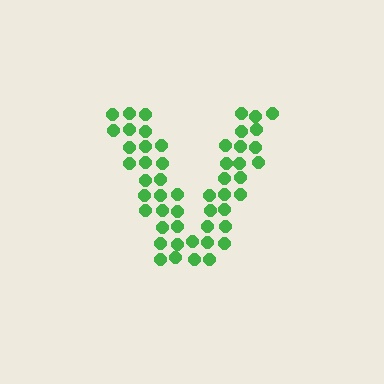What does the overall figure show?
The overall figure shows the letter V.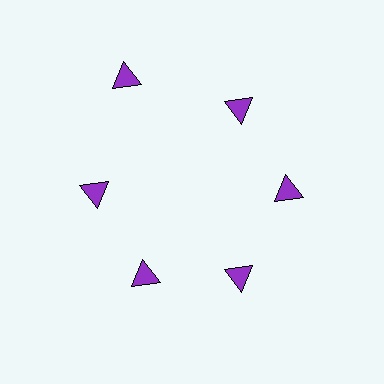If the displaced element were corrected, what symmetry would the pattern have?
It would have 6-fold rotational symmetry — the pattern would map onto itself every 60 degrees.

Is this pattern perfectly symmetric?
No. The 6 purple triangles are arranged in a ring, but one element near the 11 o'clock position is pushed outward from the center, breaking the 6-fold rotational symmetry.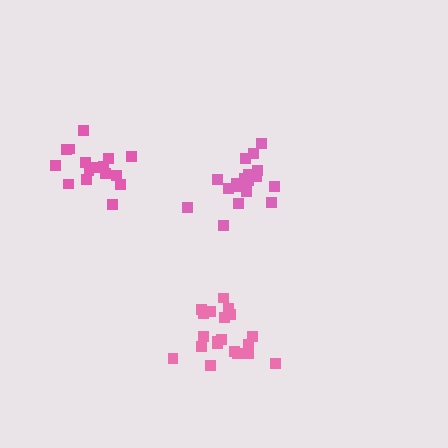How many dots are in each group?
Group 1: 19 dots, Group 2: 16 dots, Group 3: 20 dots (55 total).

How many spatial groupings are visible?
There are 3 spatial groupings.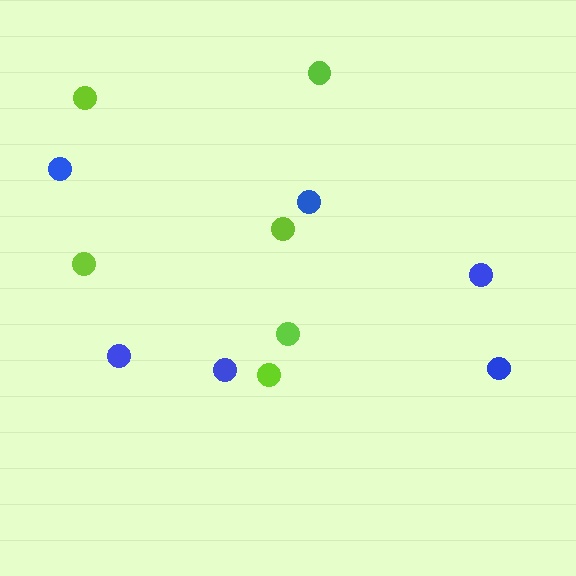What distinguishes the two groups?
There are 2 groups: one group of blue circles (6) and one group of lime circles (6).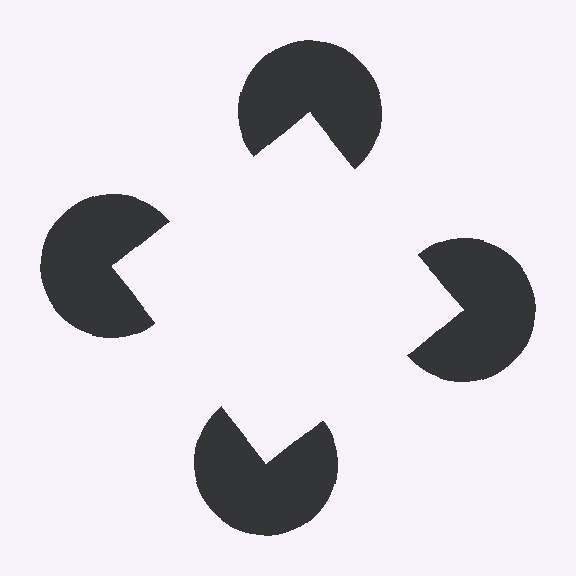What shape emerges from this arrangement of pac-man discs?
An illusory square — its edges are inferred from the aligned wedge cuts in the pac-man discs, not physically drawn.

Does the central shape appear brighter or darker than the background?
It typically appears slightly brighter than the background, even though no actual brightness change is drawn.